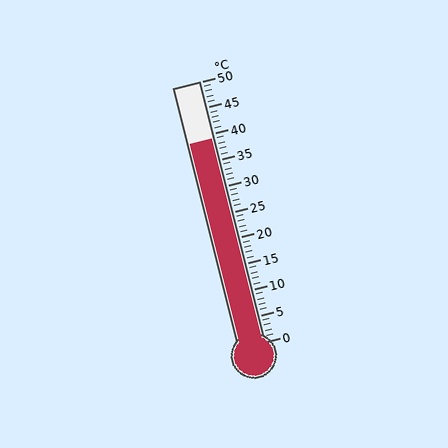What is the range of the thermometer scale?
The thermometer scale ranges from 0°C to 50°C.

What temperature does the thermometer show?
The thermometer shows approximately 39°C.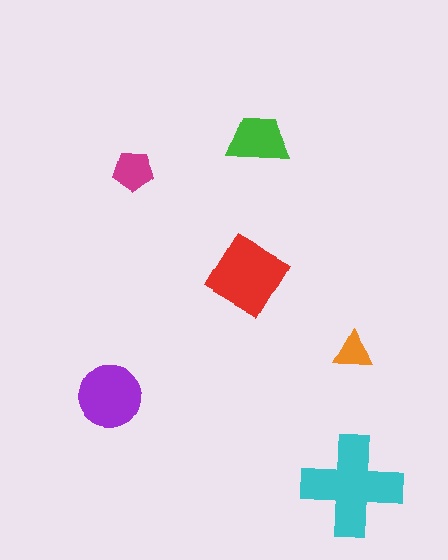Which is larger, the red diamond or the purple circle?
The red diamond.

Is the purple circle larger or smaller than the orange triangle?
Larger.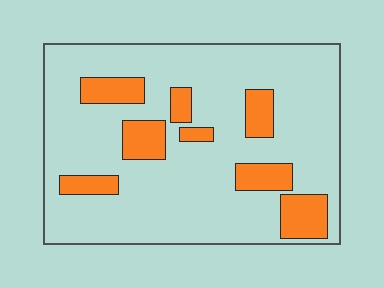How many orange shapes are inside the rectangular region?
8.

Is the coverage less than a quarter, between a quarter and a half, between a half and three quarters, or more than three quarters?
Less than a quarter.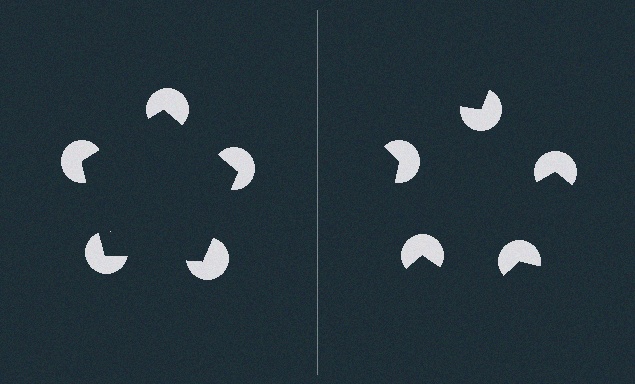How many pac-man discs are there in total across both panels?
10 — 5 on each side.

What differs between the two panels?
The pac-man discs are positioned identically on both sides; only the wedge orientations differ. On the left they align to a pentagon; on the right they are misaligned.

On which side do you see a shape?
An illusory pentagon appears on the left side. On the right side the wedge cuts are rotated, so no coherent shape forms.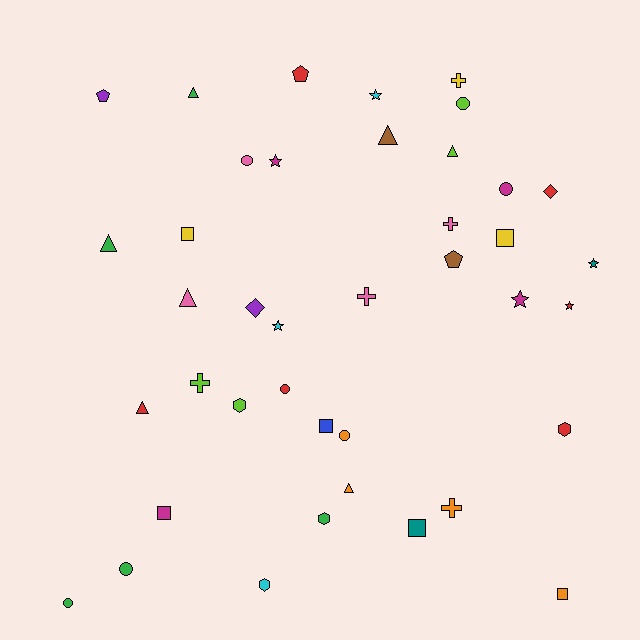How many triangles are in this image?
There are 7 triangles.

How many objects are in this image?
There are 40 objects.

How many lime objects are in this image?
There are 4 lime objects.